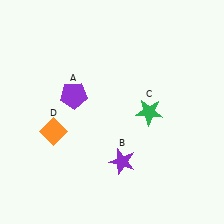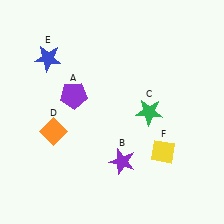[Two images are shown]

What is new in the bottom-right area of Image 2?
A yellow diamond (F) was added in the bottom-right area of Image 2.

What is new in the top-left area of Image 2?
A blue star (E) was added in the top-left area of Image 2.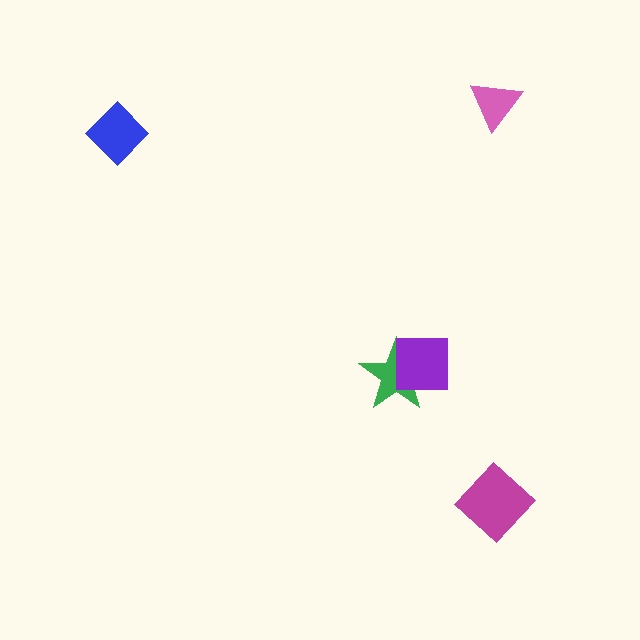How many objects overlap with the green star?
1 object overlaps with the green star.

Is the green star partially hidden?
Yes, it is partially covered by another shape.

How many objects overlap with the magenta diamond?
0 objects overlap with the magenta diamond.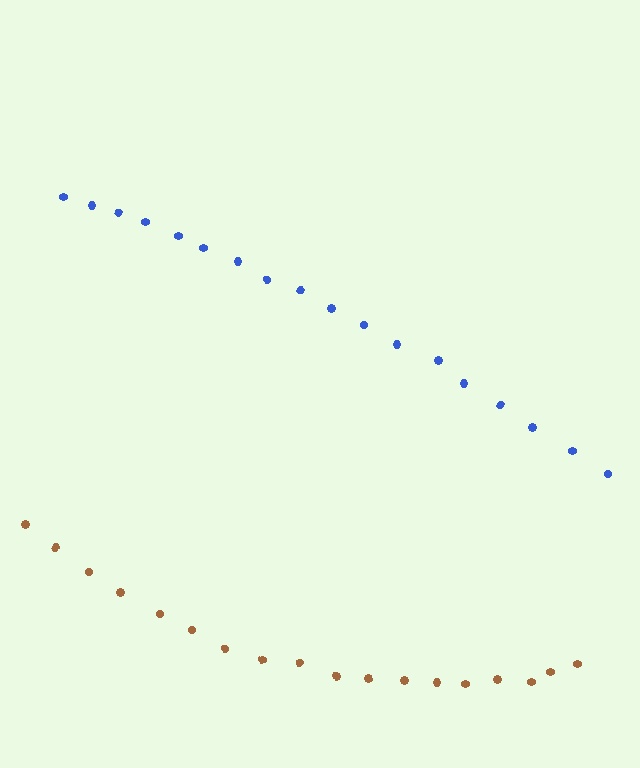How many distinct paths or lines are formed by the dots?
There are 2 distinct paths.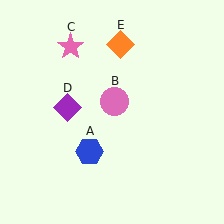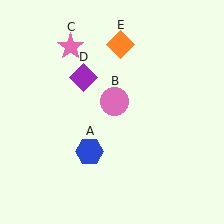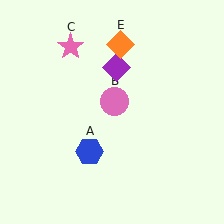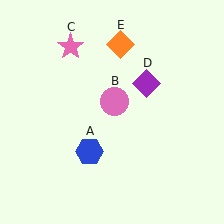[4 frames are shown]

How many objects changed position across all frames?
1 object changed position: purple diamond (object D).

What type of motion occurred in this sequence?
The purple diamond (object D) rotated clockwise around the center of the scene.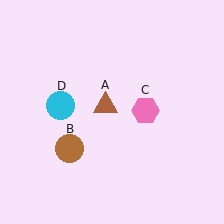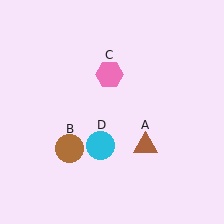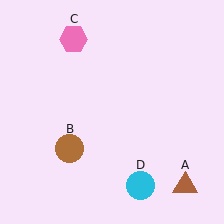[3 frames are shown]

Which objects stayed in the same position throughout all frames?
Brown circle (object B) remained stationary.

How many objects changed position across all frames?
3 objects changed position: brown triangle (object A), pink hexagon (object C), cyan circle (object D).